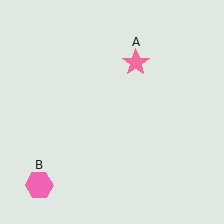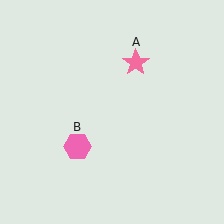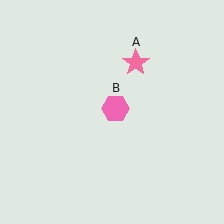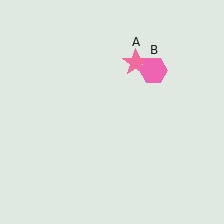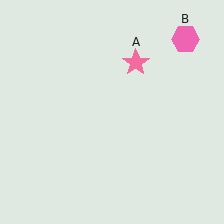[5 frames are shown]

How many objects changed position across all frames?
1 object changed position: pink hexagon (object B).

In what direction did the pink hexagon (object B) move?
The pink hexagon (object B) moved up and to the right.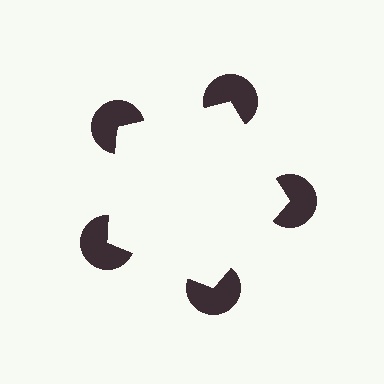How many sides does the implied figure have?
5 sides.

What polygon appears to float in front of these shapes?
An illusory pentagon — its edges are inferred from the aligned wedge cuts in the pac-man discs, not physically drawn.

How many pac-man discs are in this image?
There are 5 — one at each vertex of the illusory pentagon.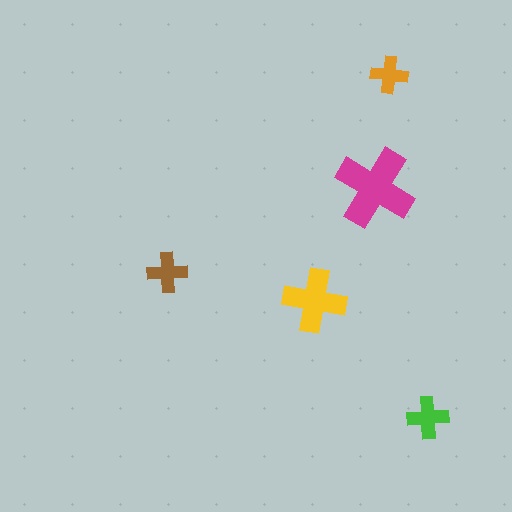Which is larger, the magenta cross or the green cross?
The magenta one.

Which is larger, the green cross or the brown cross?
The green one.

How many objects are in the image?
There are 5 objects in the image.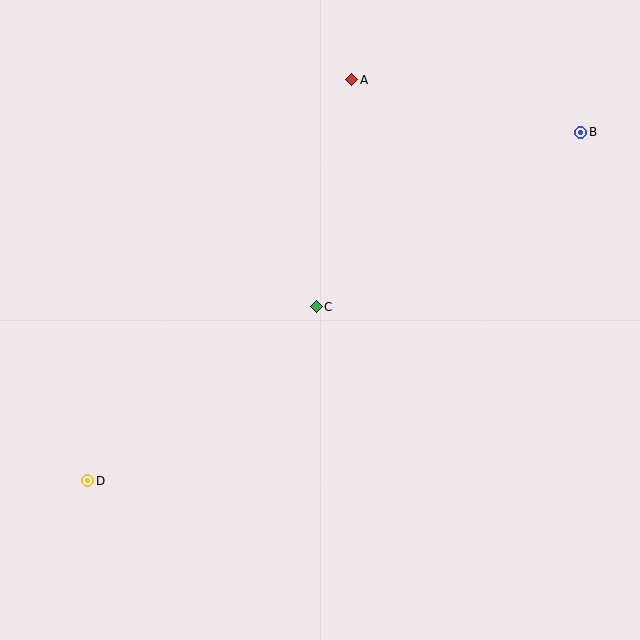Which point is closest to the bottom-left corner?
Point D is closest to the bottom-left corner.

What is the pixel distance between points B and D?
The distance between B and D is 604 pixels.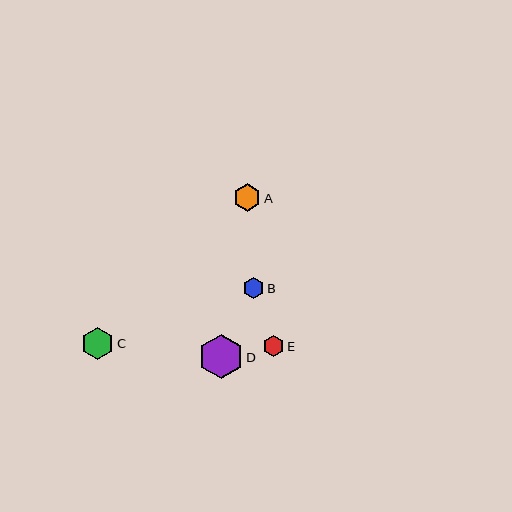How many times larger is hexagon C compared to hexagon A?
Hexagon C is approximately 1.2 times the size of hexagon A.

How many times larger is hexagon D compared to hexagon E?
Hexagon D is approximately 2.1 times the size of hexagon E.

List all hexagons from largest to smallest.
From largest to smallest: D, C, A, E, B.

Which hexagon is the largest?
Hexagon D is the largest with a size of approximately 44 pixels.